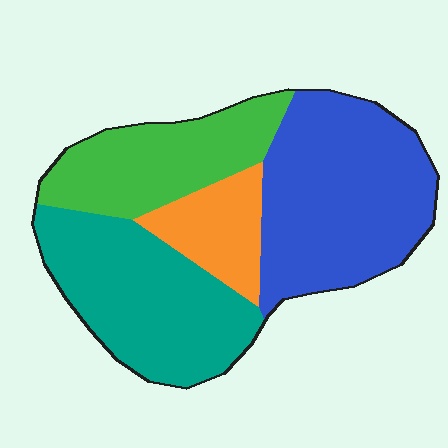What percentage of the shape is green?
Green covers roughly 20% of the shape.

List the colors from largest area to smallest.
From largest to smallest: blue, teal, green, orange.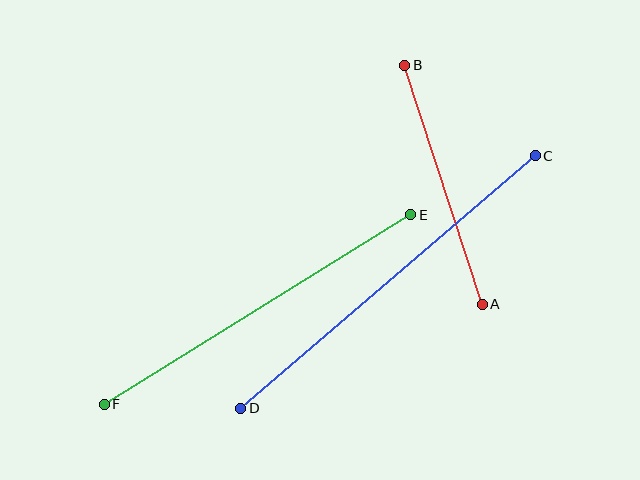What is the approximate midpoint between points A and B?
The midpoint is at approximately (443, 185) pixels.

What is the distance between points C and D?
The distance is approximately 388 pixels.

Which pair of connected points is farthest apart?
Points C and D are farthest apart.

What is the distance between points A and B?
The distance is approximately 251 pixels.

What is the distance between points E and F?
The distance is approximately 360 pixels.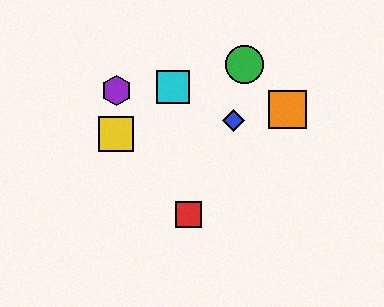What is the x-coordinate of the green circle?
The green circle is at x≈244.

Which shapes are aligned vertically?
The yellow square, the purple hexagon are aligned vertically.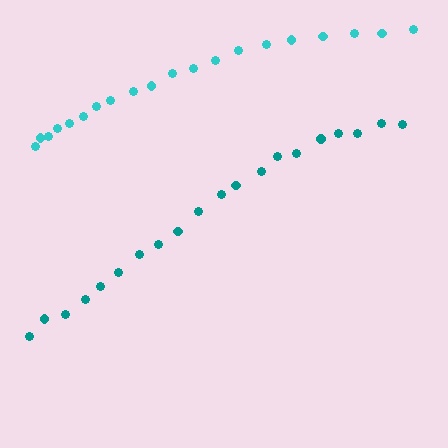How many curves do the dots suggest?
There are 2 distinct paths.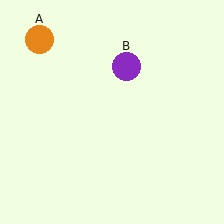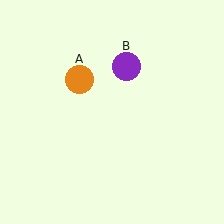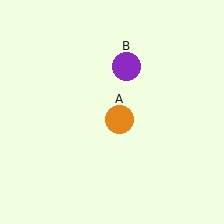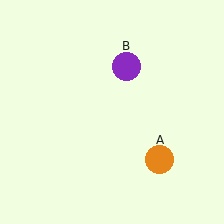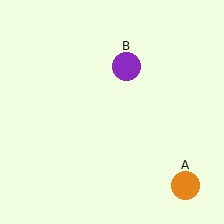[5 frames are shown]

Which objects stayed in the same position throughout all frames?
Purple circle (object B) remained stationary.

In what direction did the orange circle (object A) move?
The orange circle (object A) moved down and to the right.